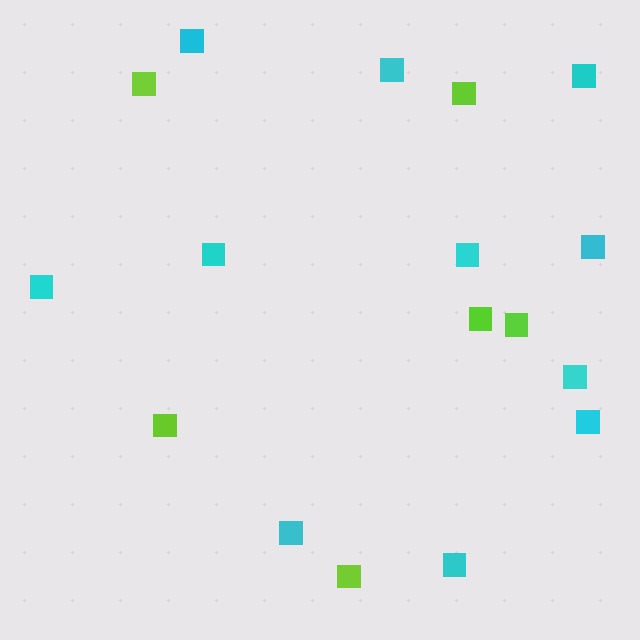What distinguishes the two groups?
There are 2 groups: one group of lime squares (6) and one group of cyan squares (11).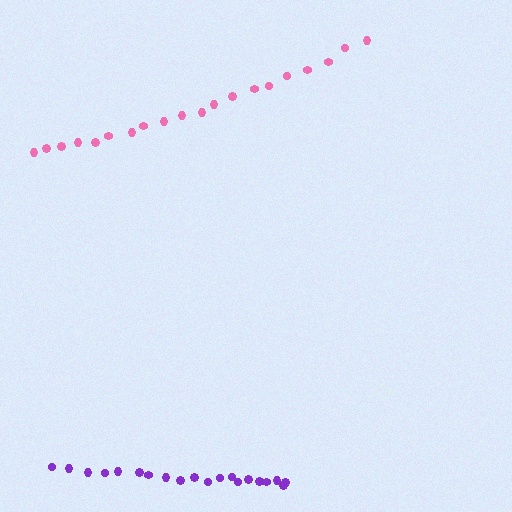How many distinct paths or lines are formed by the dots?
There are 2 distinct paths.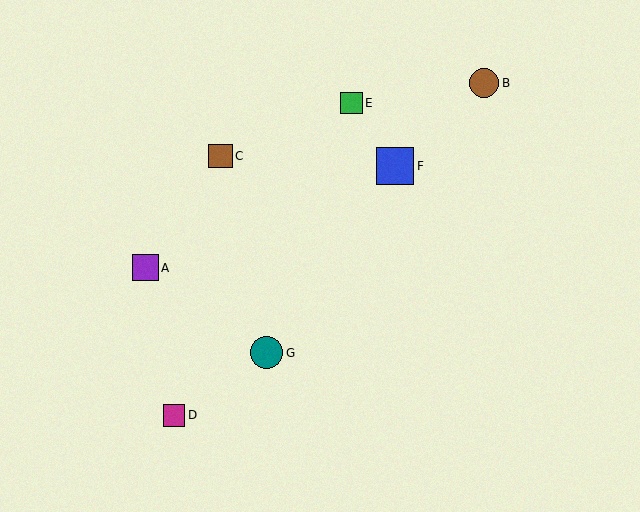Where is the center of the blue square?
The center of the blue square is at (395, 166).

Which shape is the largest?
The blue square (labeled F) is the largest.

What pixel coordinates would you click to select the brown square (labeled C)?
Click at (220, 156) to select the brown square C.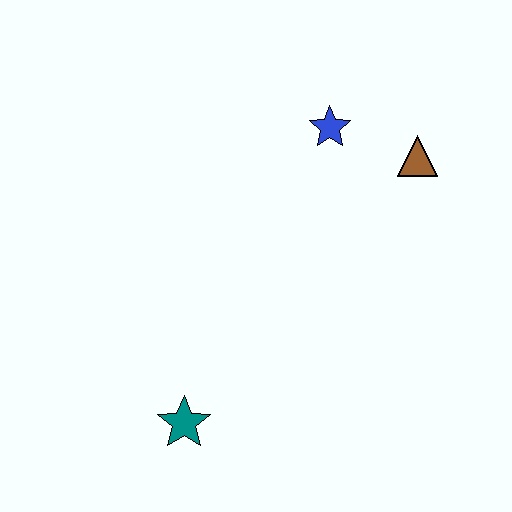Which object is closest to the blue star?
The brown triangle is closest to the blue star.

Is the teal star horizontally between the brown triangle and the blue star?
No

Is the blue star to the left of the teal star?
No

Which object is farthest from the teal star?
The brown triangle is farthest from the teal star.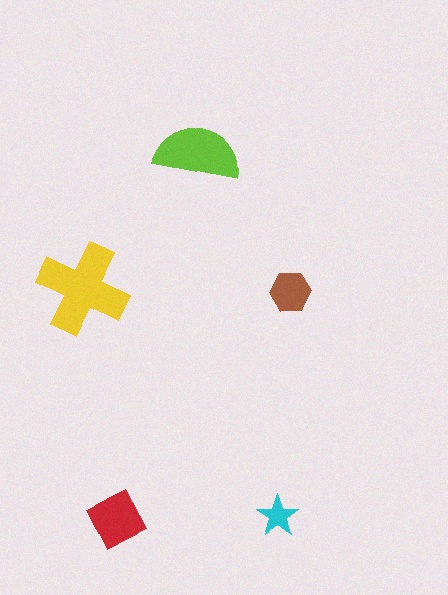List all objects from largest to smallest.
The yellow cross, the lime semicircle, the red diamond, the brown hexagon, the cyan star.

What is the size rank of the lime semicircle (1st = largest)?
2nd.